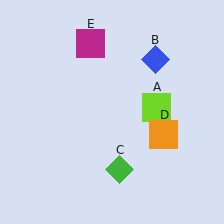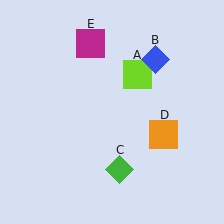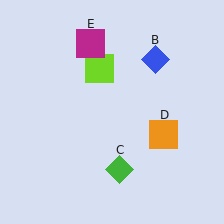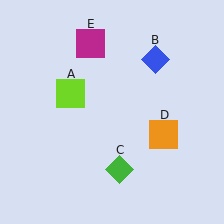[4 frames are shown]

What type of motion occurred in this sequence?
The lime square (object A) rotated counterclockwise around the center of the scene.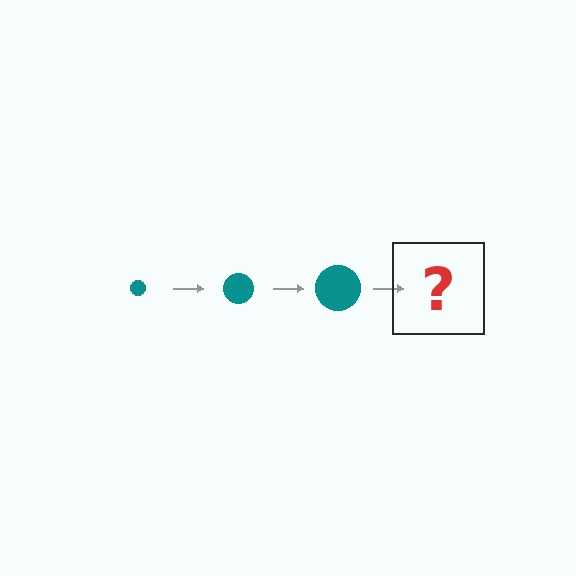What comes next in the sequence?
The next element should be a teal circle, larger than the previous one.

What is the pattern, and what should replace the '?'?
The pattern is that the circle gets progressively larger each step. The '?' should be a teal circle, larger than the previous one.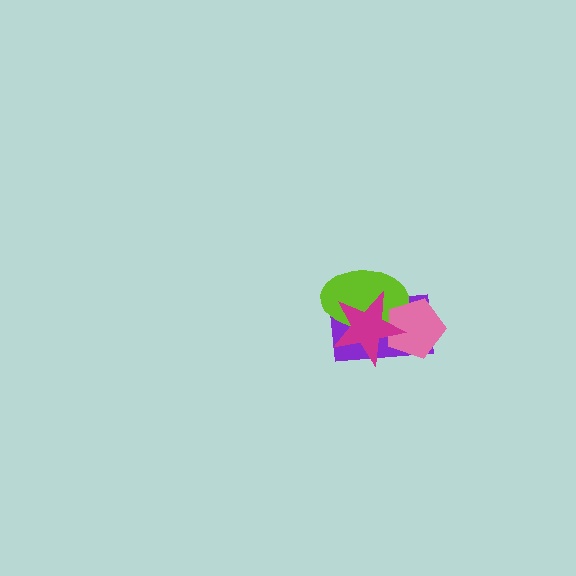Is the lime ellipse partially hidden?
Yes, it is partially covered by another shape.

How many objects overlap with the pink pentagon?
3 objects overlap with the pink pentagon.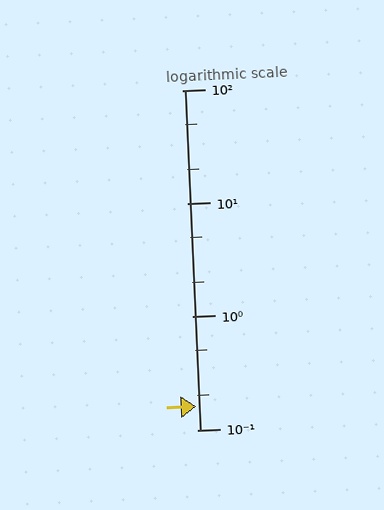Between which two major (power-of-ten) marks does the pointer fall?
The pointer is between 0.1 and 1.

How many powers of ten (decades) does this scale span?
The scale spans 3 decades, from 0.1 to 100.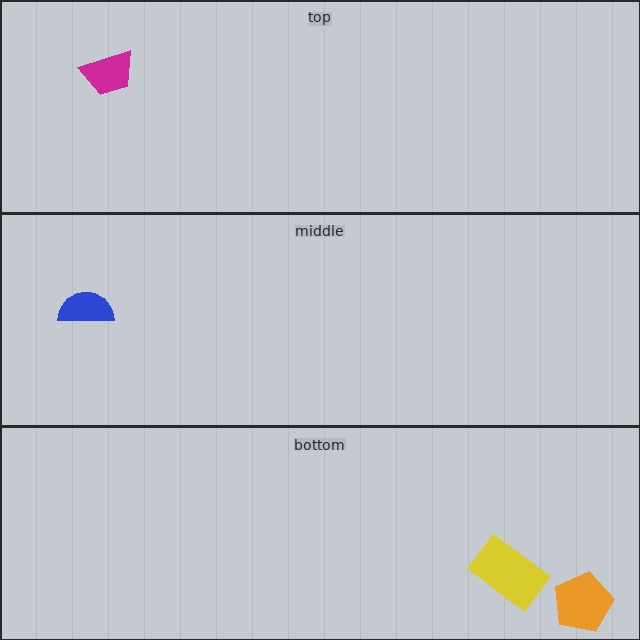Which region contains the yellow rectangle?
The bottom region.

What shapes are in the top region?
The magenta trapezoid.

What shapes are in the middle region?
The blue semicircle.